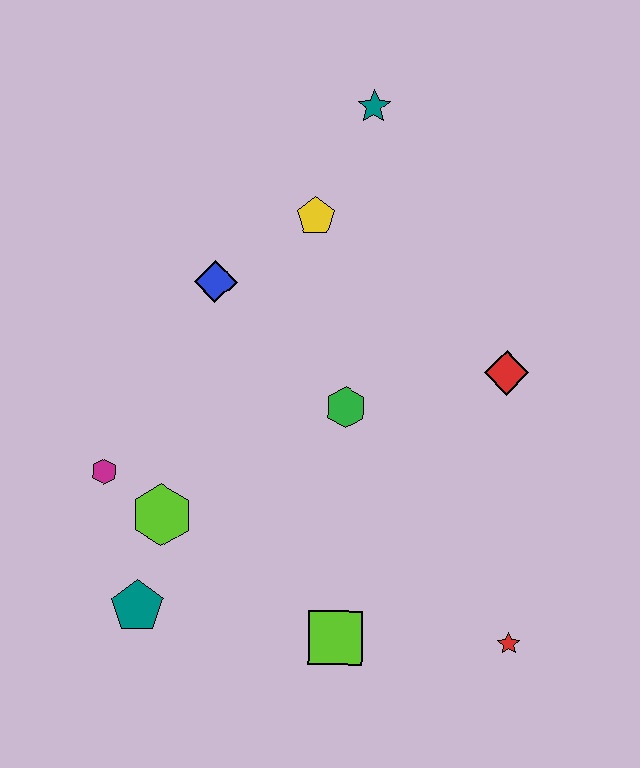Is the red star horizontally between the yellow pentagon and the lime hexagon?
No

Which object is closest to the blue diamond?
The yellow pentagon is closest to the blue diamond.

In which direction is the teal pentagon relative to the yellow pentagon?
The teal pentagon is below the yellow pentagon.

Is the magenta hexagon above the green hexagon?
No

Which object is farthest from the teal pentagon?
The teal star is farthest from the teal pentagon.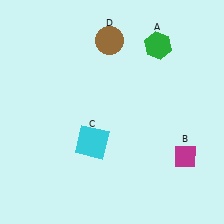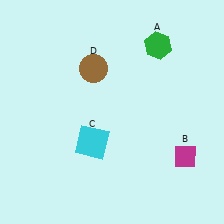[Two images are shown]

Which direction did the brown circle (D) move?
The brown circle (D) moved down.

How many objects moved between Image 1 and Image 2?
1 object moved between the two images.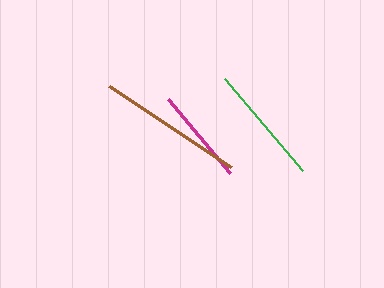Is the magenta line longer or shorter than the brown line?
The brown line is longer than the magenta line.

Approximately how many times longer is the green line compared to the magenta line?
The green line is approximately 1.3 times the length of the magenta line.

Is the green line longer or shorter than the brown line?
The brown line is longer than the green line.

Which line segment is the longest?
The brown line is the longest at approximately 147 pixels.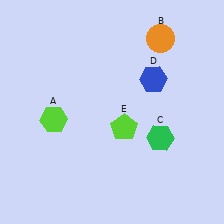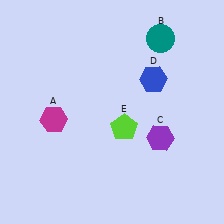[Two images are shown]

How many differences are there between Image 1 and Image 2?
There are 3 differences between the two images.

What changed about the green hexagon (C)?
In Image 1, C is green. In Image 2, it changed to purple.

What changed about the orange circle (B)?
In Image 1, B is orange. In Image 2, it changed to teal.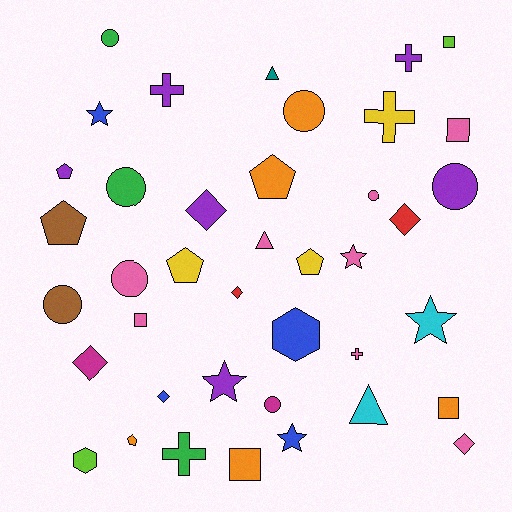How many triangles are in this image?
There are 3 triangles.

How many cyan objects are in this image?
There are 2 cyan objects.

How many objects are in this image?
There are 40 objects.